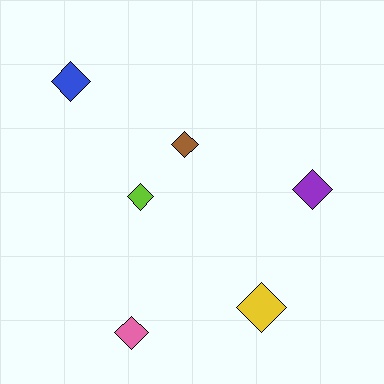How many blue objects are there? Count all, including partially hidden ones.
There is 1 blue object.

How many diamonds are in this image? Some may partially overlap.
There are 6 diamonds.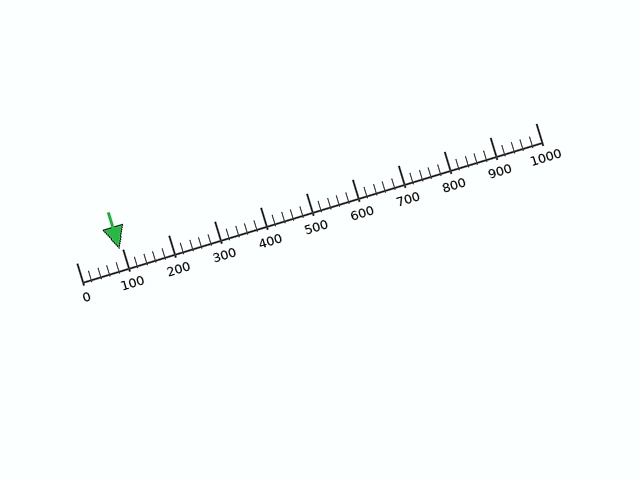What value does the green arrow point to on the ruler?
The green arrow points to approximately 96.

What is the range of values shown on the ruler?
The ruler shows values from 0 to 1000.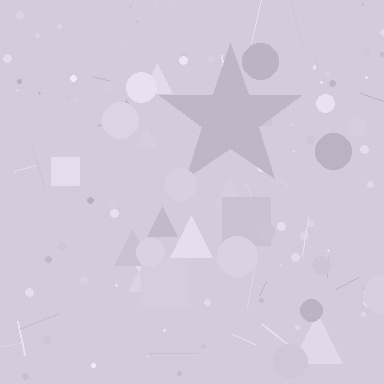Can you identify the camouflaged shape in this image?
The camouflaged shape is a star.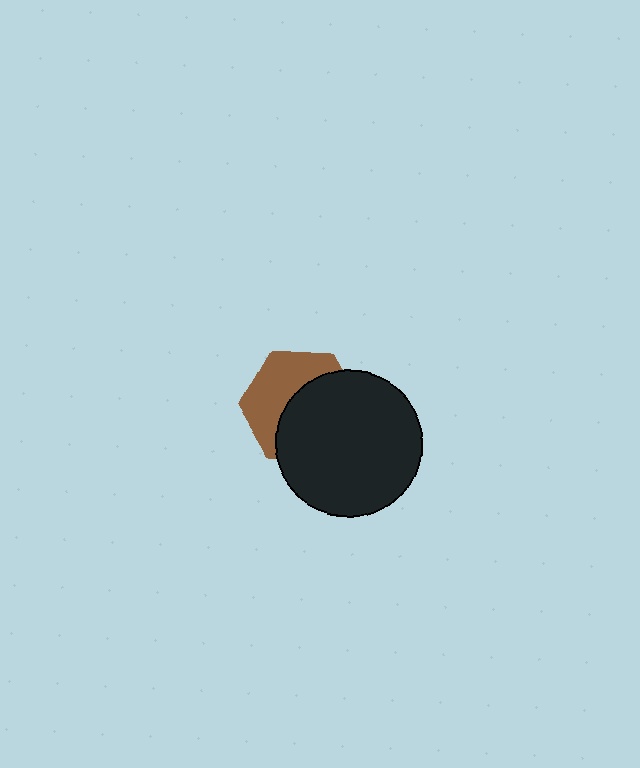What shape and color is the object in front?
The object in front is a black circle.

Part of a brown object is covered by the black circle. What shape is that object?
It is a hexagon.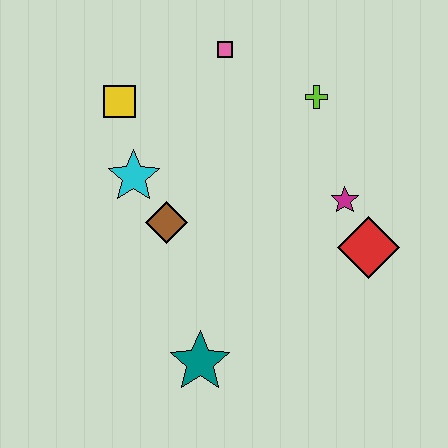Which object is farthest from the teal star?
The pink square is farthest from the teal star.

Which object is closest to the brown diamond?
The cyan star is closest to the brown diamond.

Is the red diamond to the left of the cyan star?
No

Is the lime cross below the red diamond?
No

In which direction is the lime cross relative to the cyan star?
The lime cross is to the right of the cyan star.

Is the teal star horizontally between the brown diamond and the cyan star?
No